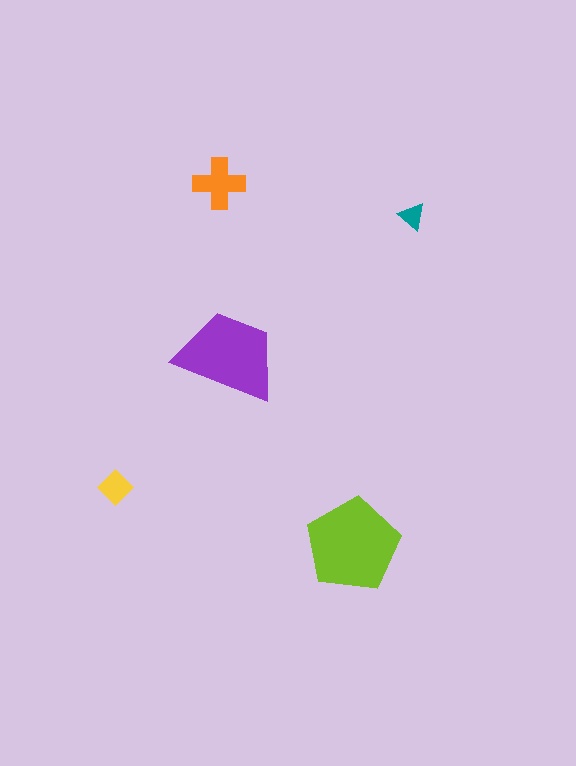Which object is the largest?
The lime pentagon.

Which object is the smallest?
The teal triangle.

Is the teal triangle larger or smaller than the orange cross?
Smaller.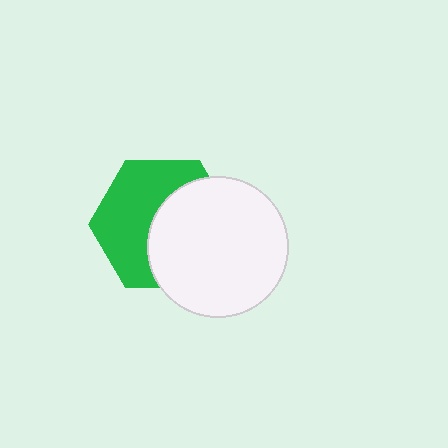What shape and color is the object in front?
The object in front is a white circle.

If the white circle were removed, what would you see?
You would see the complete green hexagon.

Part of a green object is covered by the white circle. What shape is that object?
It is a hexagon.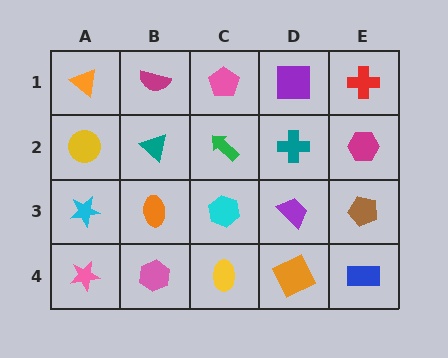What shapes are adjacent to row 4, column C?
A cyan hexagon (row 3, column C), a pink hexagon (row 4, column B), an orange square (row 4, column D).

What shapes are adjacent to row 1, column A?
A yellow circle (row 2, column A), a magenta semicircle (row 1, column B).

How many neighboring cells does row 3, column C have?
4.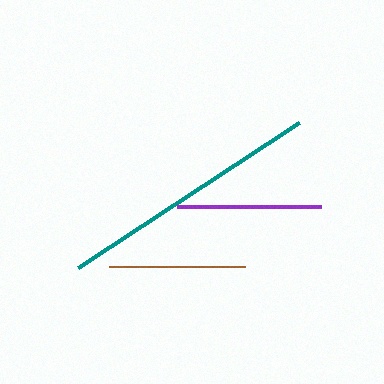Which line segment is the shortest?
The brown line is the shortest at approximately 136 pixels.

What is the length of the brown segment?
The brown segment is approximately 136 pixels long.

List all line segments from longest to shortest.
From longest to shortest: teal, purple, brown.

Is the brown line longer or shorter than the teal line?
The teal line is longer than the brown line.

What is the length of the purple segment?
The purple segment is approximately 145 pixels long.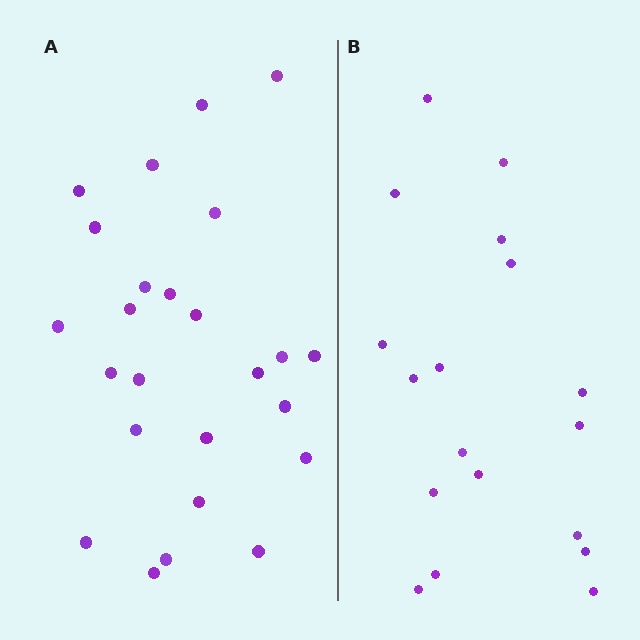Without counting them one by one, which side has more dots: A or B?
Region A (the left region) has more dots.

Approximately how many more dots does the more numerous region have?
Region A has roughly 8 or so more dots than region B.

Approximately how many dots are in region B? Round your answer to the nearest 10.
About 20 dots. (The exact count is 18, which rounds to 20.)